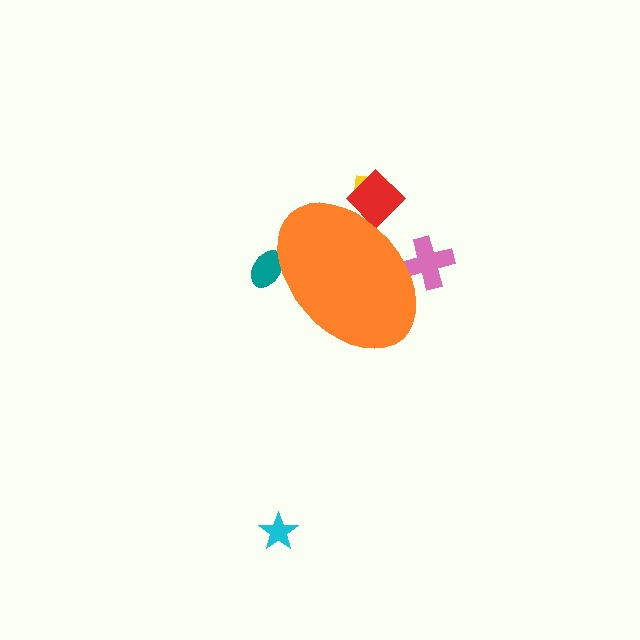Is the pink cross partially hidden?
Yes, the pink cross is partially hidden behind the orange ellipse.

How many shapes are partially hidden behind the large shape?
4 shapes are partially hidden.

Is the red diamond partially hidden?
Yes, the red diamond is partially hidden behind the orange ellipse.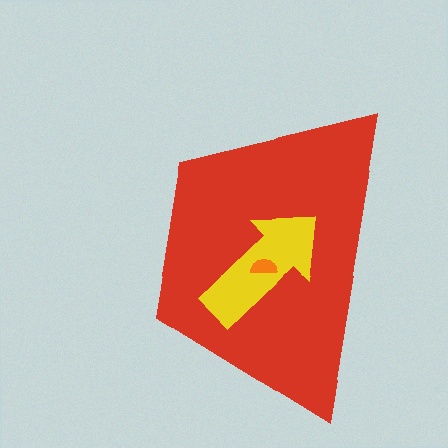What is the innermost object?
The orange semicircle.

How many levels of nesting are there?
3.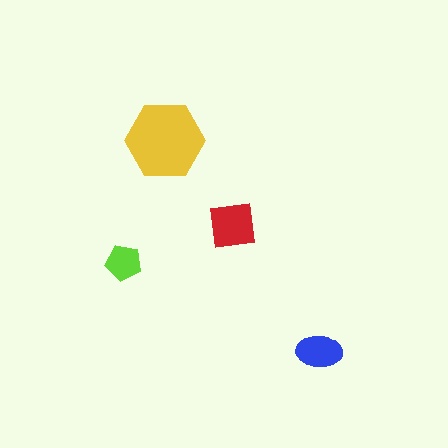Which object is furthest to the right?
The blue ellipse is rightmost.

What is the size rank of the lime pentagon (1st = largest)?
4th.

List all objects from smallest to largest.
The lime pentagon, the blue ellipse, the red square, the yellow hexagon.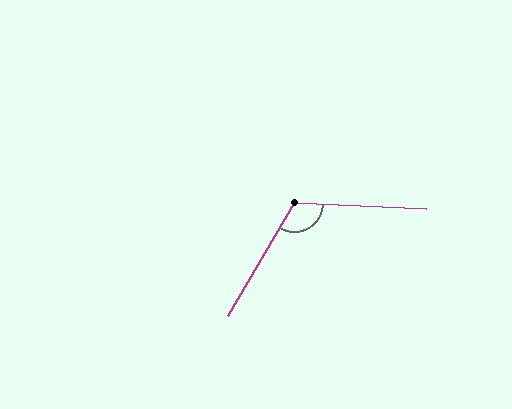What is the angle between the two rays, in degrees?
Approximately 118 degrees.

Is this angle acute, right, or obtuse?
It is obtuse.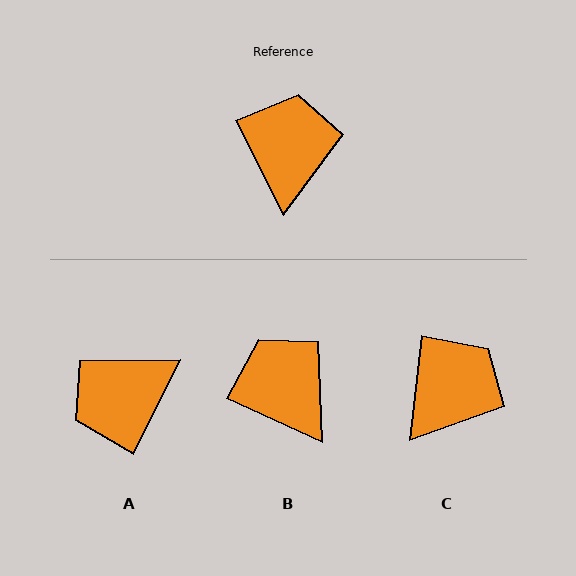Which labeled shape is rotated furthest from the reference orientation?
A, about 127 degrees away.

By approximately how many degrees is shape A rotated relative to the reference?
Approximately 127 degrees counter-clockwise.